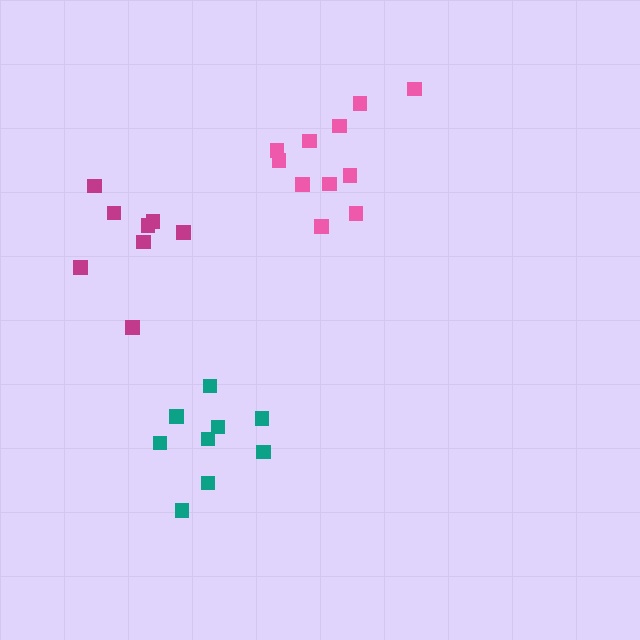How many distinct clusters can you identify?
There are 3 distinct clusters.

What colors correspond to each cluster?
The clusters are colored: magenta, pink, teal.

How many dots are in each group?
Group 1: 8 dots, Group 2: 11 dots, Group 3: 9 dots (28 total).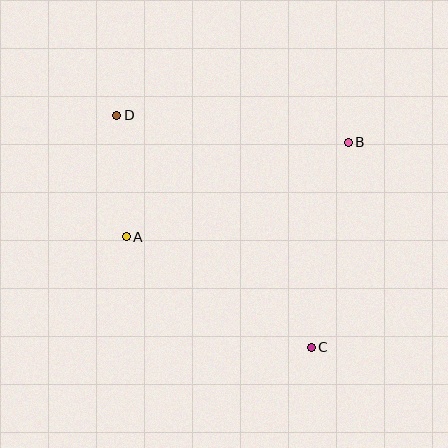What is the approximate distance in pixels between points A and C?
The distance between A and C is approximately 215 pixels.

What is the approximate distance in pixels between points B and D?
The distance between B and D is approximately 233 pixels.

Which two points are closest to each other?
Points A and D are closest to each other.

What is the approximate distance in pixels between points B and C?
The distance between B and C is approximately 208 pixels.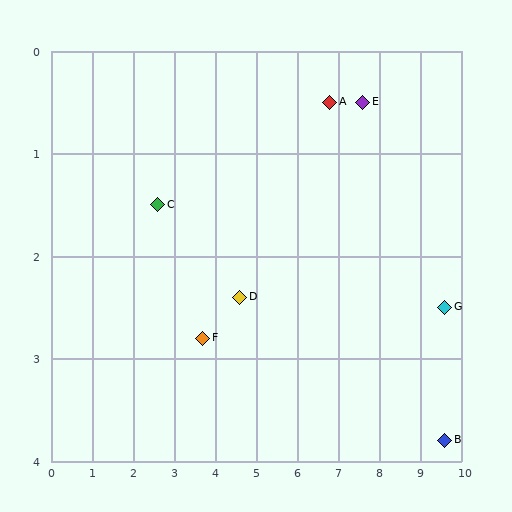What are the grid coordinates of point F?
Point F is at approximately (3.7, 2.8).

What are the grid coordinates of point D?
Point D is at approximately (4.6, 2.4).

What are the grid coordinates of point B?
Point B is at approximately (9.6, 3.8).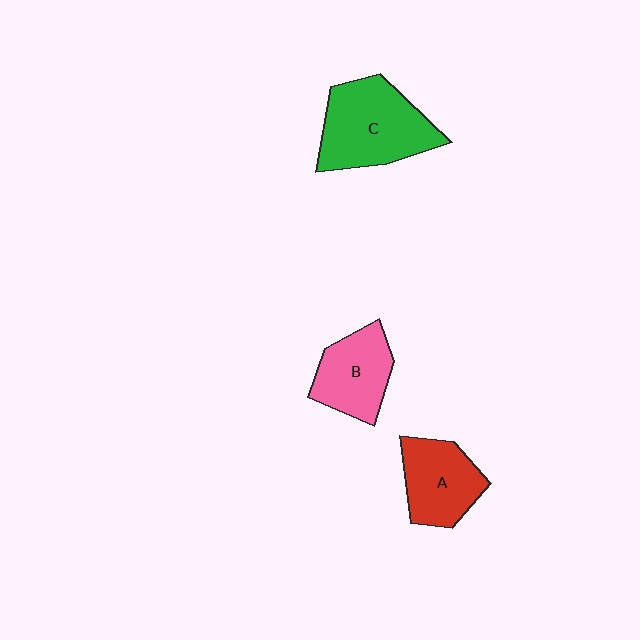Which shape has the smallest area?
Shape B (pink).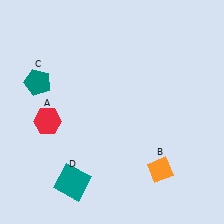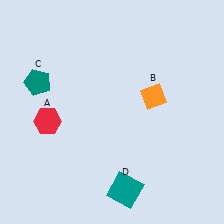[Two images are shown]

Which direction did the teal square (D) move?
The teal square (D) moved right.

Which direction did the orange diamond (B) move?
The orange diamond (B) moved up.